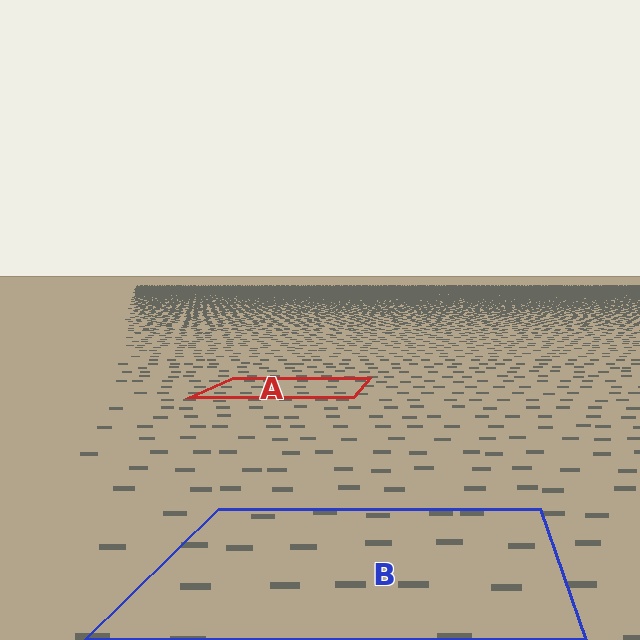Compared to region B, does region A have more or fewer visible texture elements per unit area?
Region A has more texture elements per unit area — they are packed more densely because it is farther away.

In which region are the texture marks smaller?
The texture marks are smaller in region A, because it is farther away.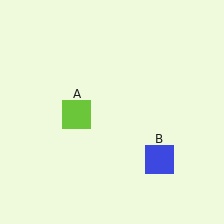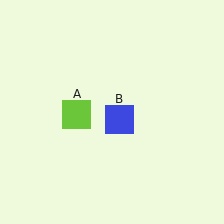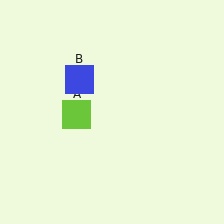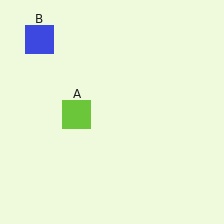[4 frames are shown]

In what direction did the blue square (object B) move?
The blue square (object B) moved up and to the left.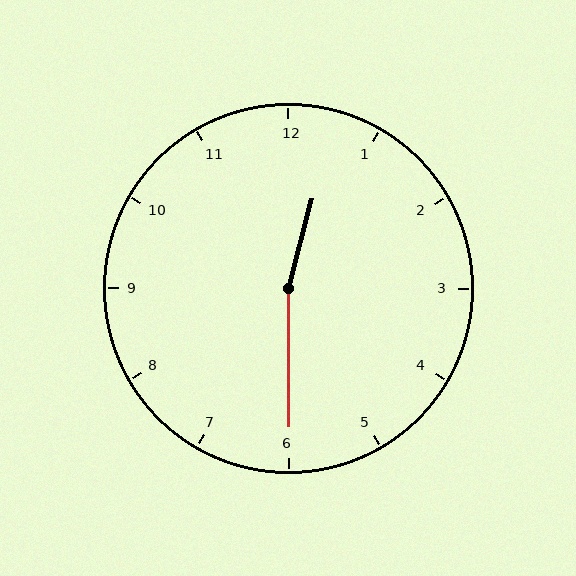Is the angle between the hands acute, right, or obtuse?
It is obtuse.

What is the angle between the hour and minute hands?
Approximately 165 degrees.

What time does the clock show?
12:30.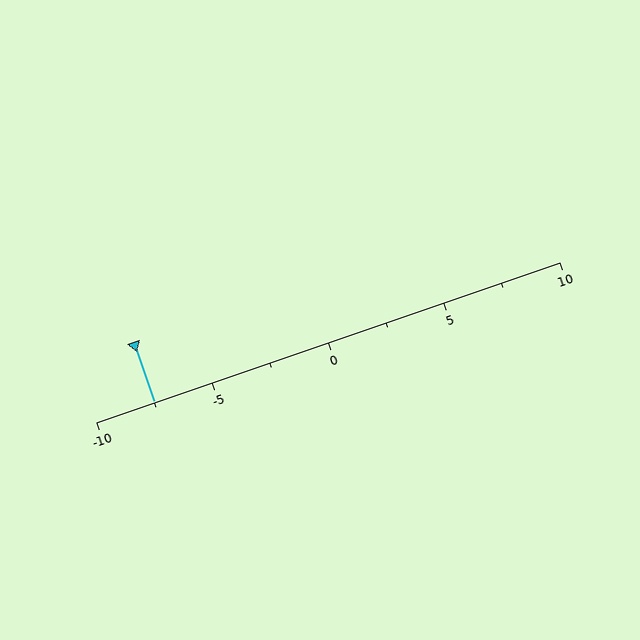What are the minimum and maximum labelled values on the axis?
The axis runs from -10 to 10.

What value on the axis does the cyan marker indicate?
The marker indicates approximately -7.5.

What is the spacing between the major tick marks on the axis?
The major ticks are spaced 5 apart.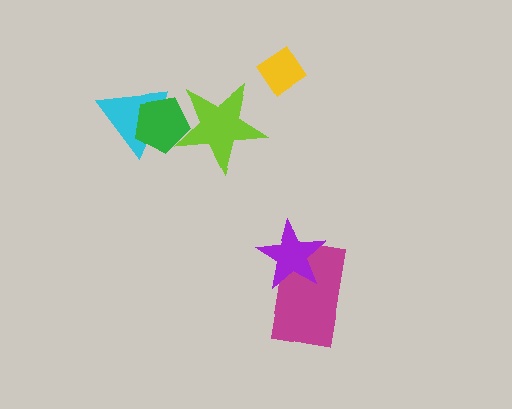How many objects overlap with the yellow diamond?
0 objects overlap with the yellow diamond.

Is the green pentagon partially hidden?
Yes, it is partially covered by another shape.